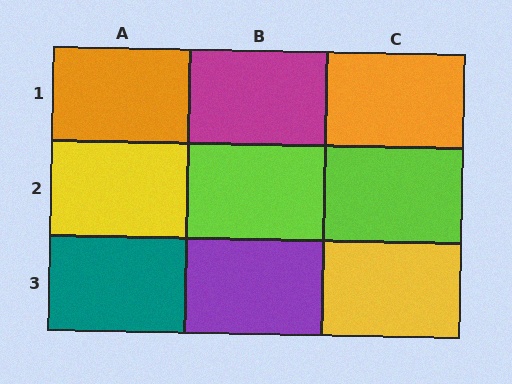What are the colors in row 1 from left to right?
Orange, magenta, orange.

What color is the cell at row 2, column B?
Lime.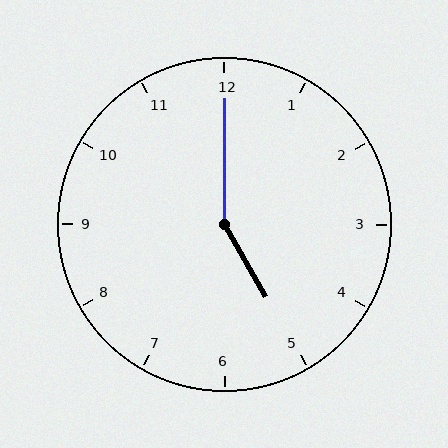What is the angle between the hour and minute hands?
Approximately 150 degrees.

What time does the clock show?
5:00.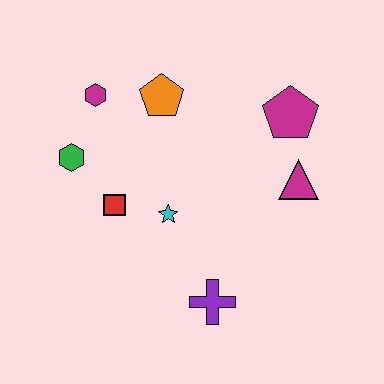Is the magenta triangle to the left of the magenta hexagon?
No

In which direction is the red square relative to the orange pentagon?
The red square is below the orange pentagon.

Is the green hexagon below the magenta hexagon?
Yes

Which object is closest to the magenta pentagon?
The magenta triangle is closest to the magenta pentagon.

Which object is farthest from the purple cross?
The magenta hexagon is farthest from the purple cross.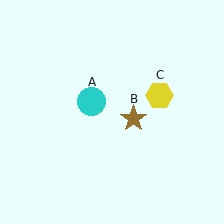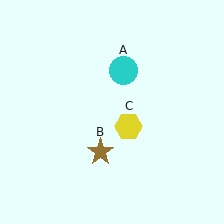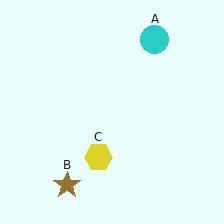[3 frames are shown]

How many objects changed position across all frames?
3 objects changed position: cyan circle (object A), brown star (object B), yellow hexagon (object C).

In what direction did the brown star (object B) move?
The brown star (object B) moved down and to the left.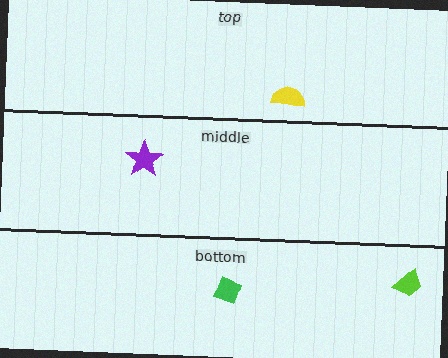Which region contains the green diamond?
The bottom region.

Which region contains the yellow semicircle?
The top region.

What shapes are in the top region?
The yellow semicircle.